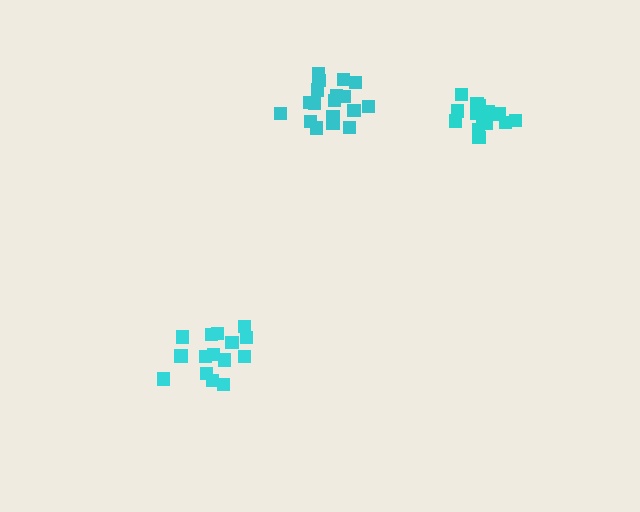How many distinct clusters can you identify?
There are 3 distinct clusters.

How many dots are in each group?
Group 1: 15 dots, Group 2: 18 dots, Group 3: 17 dots (50 total).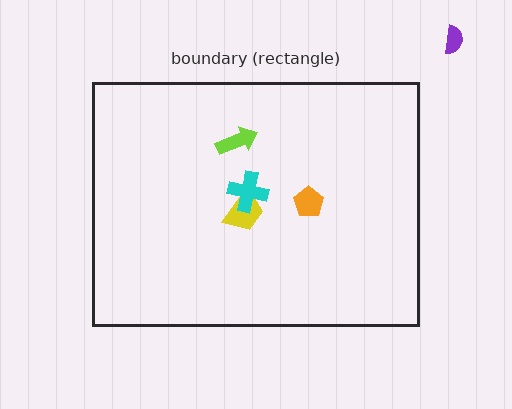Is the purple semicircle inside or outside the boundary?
Outside.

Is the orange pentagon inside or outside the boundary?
Inside.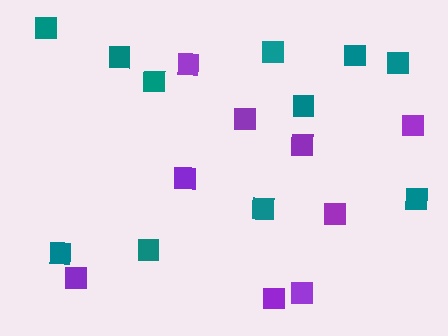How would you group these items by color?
There are 2 groups: one group of teal squares (11) and one group of purple squares (9).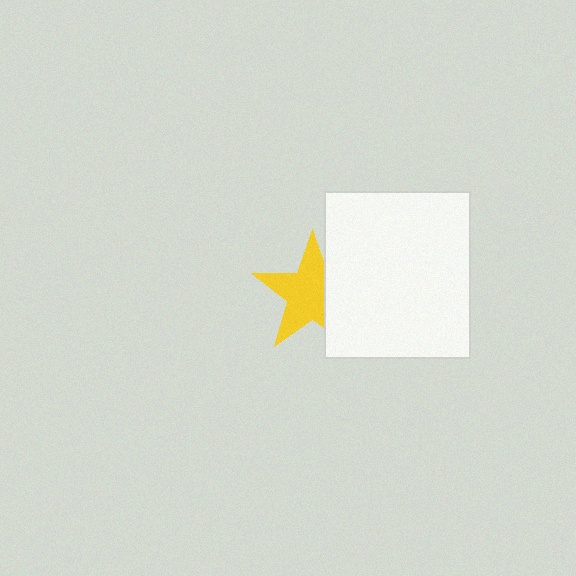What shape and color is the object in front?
The object in front is a white rectangle.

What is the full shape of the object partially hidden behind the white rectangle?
The partially hidden object is a yellow star.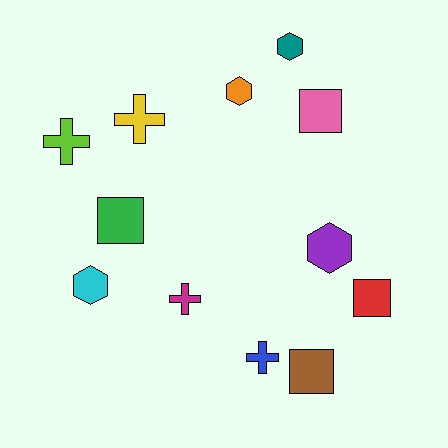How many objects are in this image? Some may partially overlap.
There are 12 objects.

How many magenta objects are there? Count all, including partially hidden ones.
There is 1 magenta object.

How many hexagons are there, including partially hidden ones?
There are 4 hexagons.